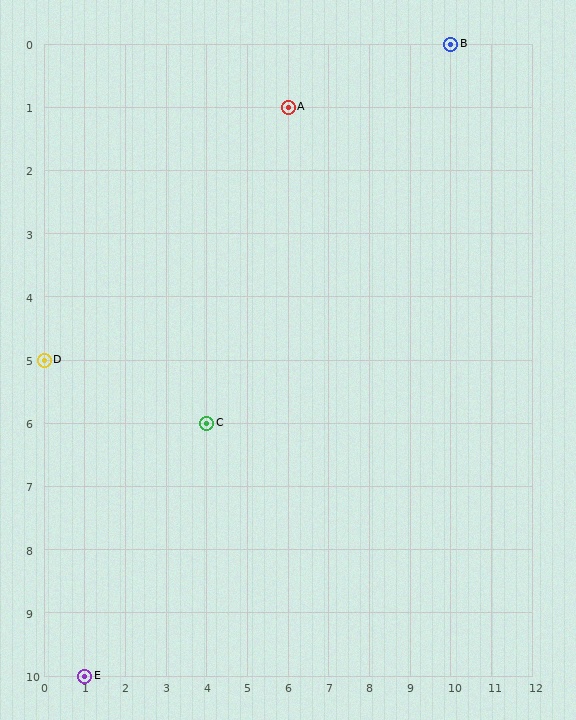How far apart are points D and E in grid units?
Points D and E are 1 column and 5 rows apart (about 5.1 grid units diagonally).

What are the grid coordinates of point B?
Point B is at grid coordinates (10, 0).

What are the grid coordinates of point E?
Point E is at grid coordinates (1, 10).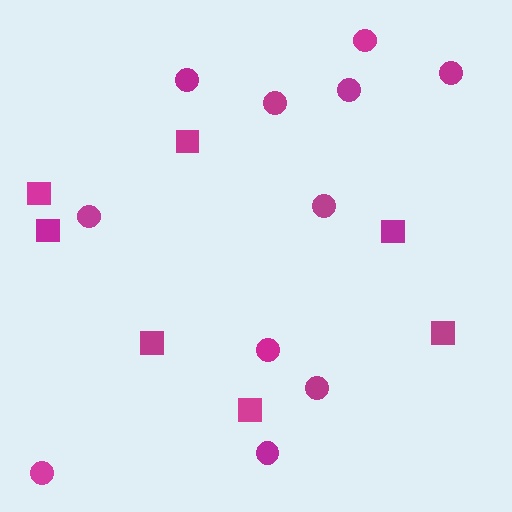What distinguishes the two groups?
There are 2 groups: one group of squares (7) and one group of circles (11).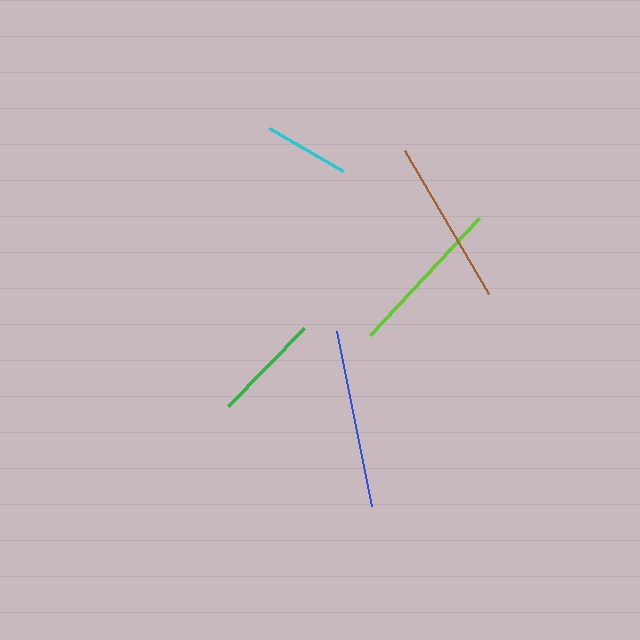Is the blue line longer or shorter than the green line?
The blue line is longer than the green line.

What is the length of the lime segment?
The lime segment is approximately 160 pixels long.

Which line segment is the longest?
The blue line is the longest at approximately 178 pixels.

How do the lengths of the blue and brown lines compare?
The blue and brown lines are approximately the same length.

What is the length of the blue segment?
The blue segment is approximately 178 pixels long.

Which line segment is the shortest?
The cyan line is the shortest at approximately 85 pixels.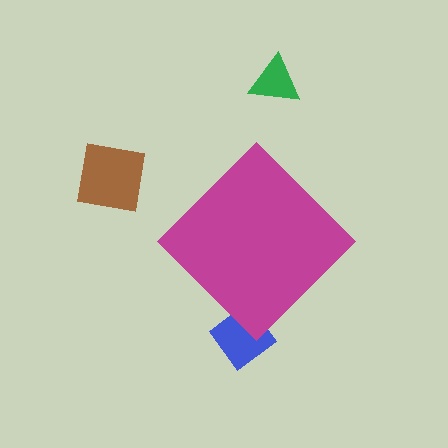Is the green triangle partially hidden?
No, the green triangle is fully visible.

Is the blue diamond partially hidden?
Yes, the blue diamond is partially hidden behind the magenta diamond.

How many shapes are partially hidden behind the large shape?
1 shape is partially hidden.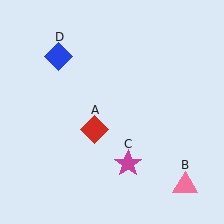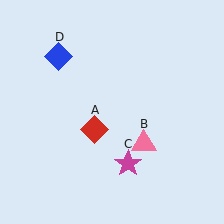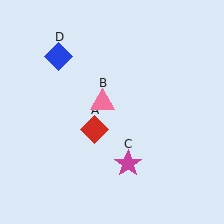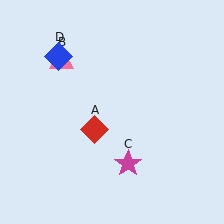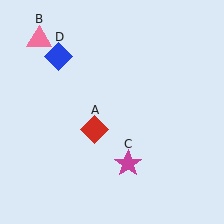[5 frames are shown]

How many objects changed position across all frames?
1 object changed position: pink triangle (object B).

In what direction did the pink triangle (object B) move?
The pink triangle (object B) moved up and to the left.